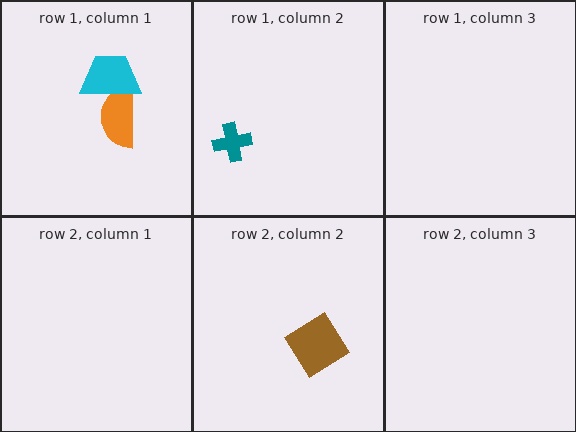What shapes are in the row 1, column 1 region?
The orange semicircle, the cyan trapezoid.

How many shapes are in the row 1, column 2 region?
1.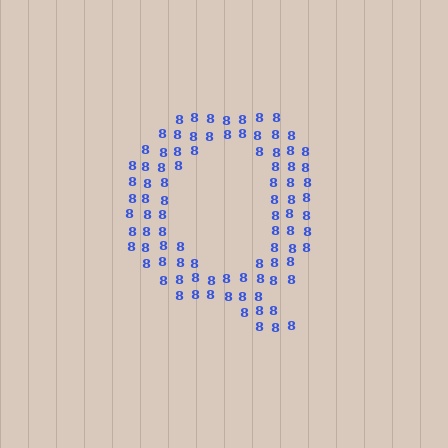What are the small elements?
The small elements are digit 8's.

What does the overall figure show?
The overall figure shows the letter Q.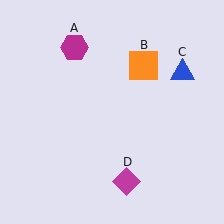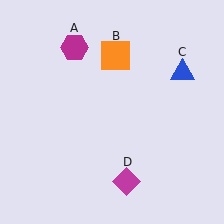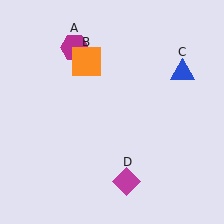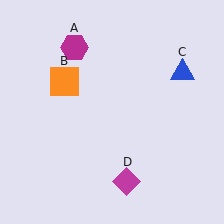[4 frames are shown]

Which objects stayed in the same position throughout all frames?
Magenta hexagon (object A) and blue triangle (object C) and magenta diamond (object D) remained stationary.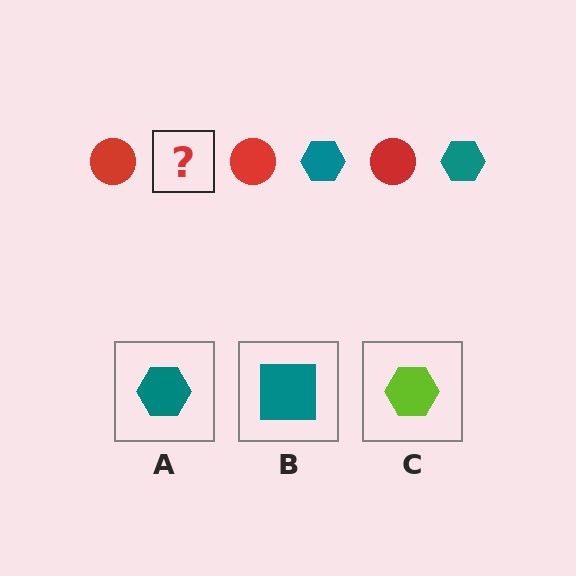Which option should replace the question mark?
Option A.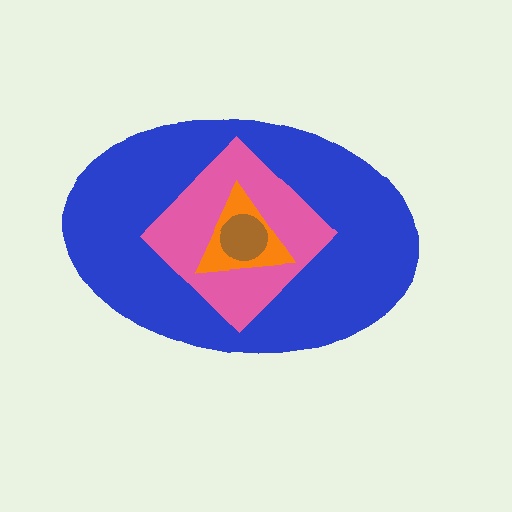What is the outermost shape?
The blue ellipse.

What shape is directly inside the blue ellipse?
The pink diamond.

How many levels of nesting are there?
4.